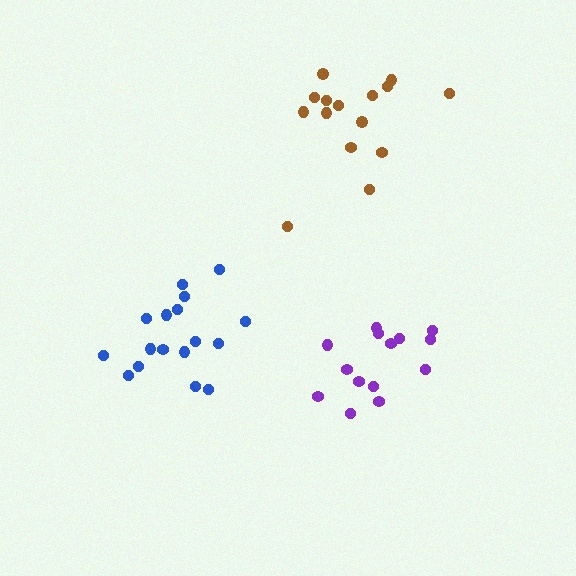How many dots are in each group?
Group 1: 15 dots, Group 2: 17 dots, Group 3: 14 dots (46 total).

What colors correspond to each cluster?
The clusters are colored: brown, blue, purple.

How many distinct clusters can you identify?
There are 3 distinct clusters.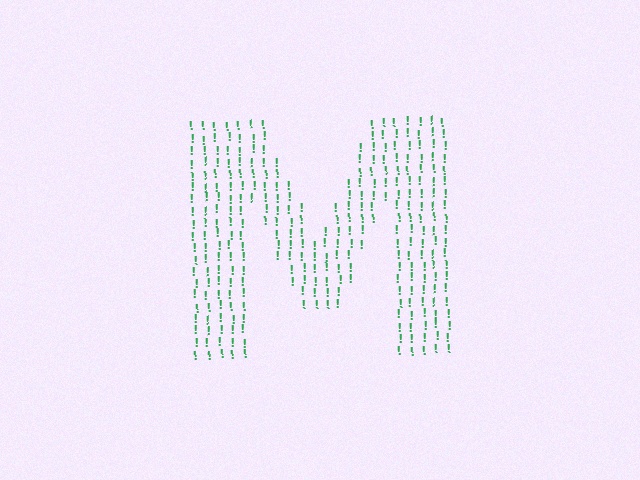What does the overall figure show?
The overall figure shows the letter M.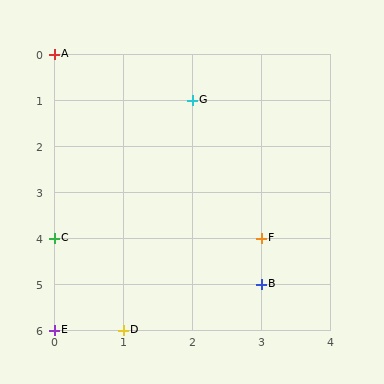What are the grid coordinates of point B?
Point B is at grid coordinates (3, 5).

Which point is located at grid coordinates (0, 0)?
Point A is at (0, 0).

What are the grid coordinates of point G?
Point G is at grid coordinates (2, 1).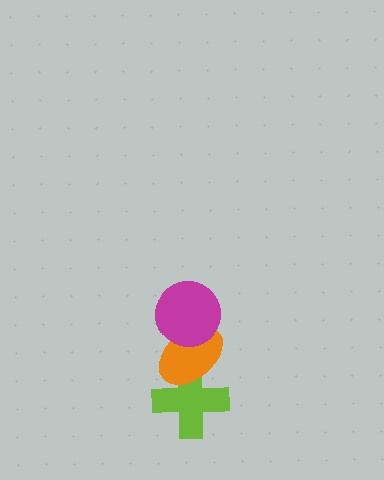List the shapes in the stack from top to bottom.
From top to bottom: the magenta circle, the orange ellipse, the lime cross.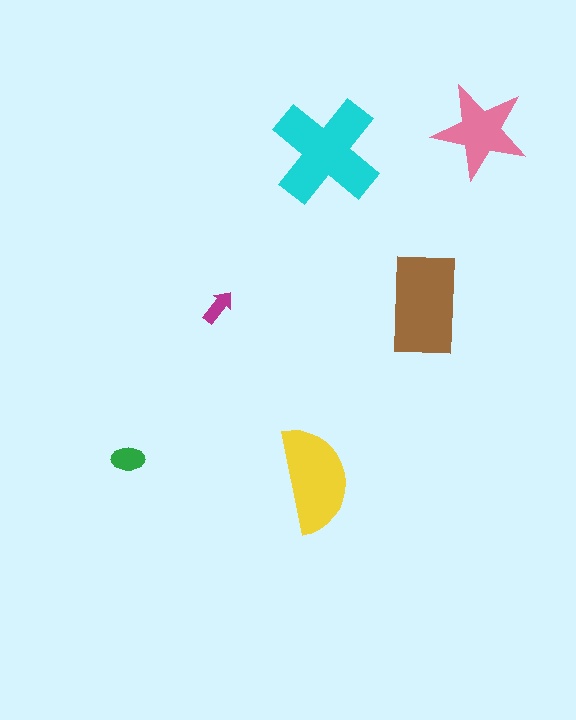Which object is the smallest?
The magenta arrow.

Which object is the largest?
The cyan cross.